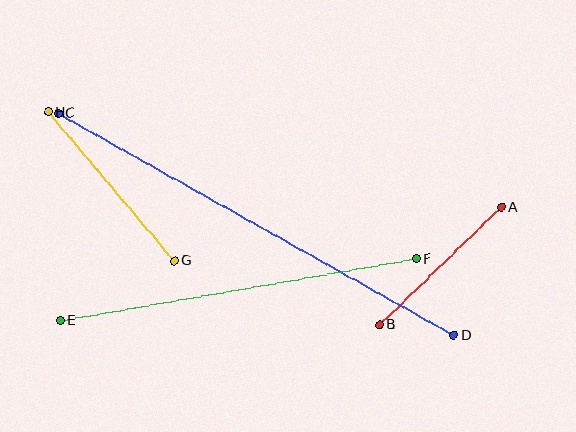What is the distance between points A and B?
The distance is approximately 169 pixels.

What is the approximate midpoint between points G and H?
The midpoint is at approximately (111, 186) pixels.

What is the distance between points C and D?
The distance is approximately 454 pixels.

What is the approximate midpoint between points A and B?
The midpoint is at approximately (440, 266) pixels.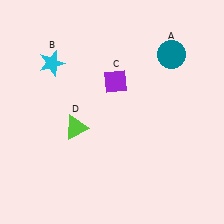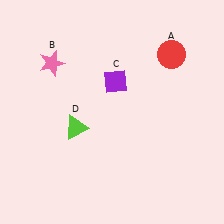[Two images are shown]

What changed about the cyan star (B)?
In Image 1, B is cyan. In Image 2, it changed to pink.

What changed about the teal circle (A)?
In Image 1, A is teal. In Image 2, it changed to red.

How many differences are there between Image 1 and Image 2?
There are 2 differences between the two images.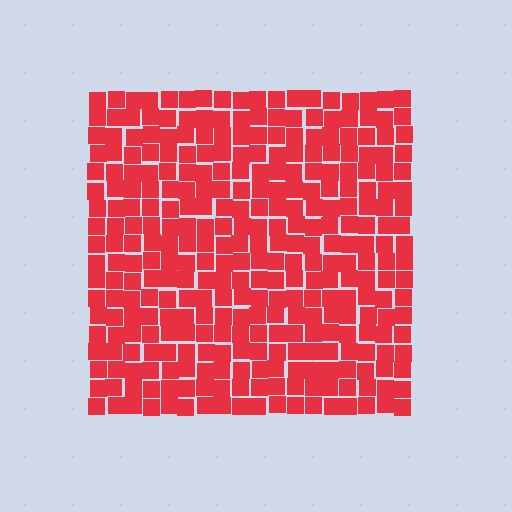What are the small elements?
The small elements are squares.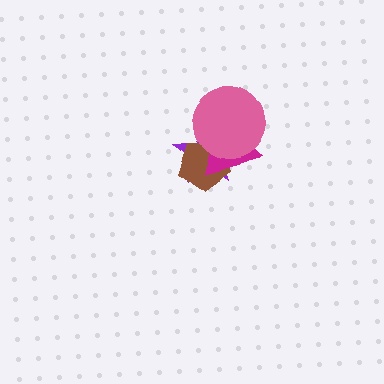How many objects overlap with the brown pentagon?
3 objects overlap with the brown pentagon.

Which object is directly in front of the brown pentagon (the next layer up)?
The magenta triangle is directly in front of the brown pentagon.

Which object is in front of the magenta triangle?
The pink circle is in front of the magenta triangle.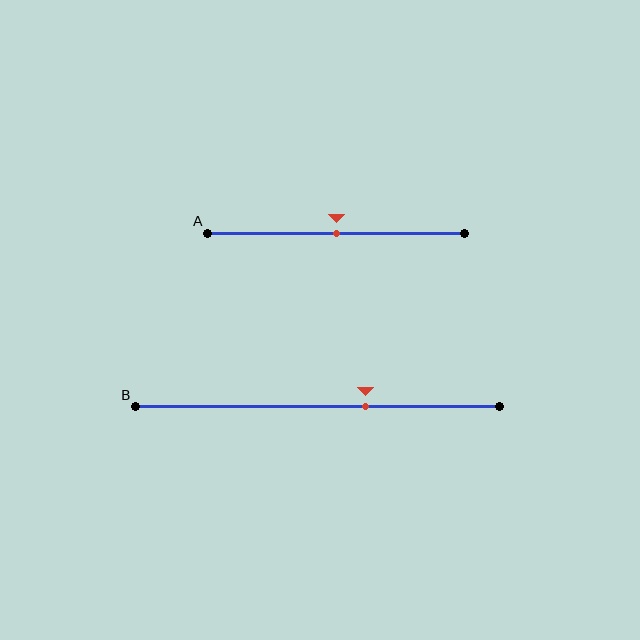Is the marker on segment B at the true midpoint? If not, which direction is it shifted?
No, the marker on segment B is shifted to the right by about 13% of the segment length.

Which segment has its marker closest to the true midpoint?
Segment A has its marker closest to the true midpoint.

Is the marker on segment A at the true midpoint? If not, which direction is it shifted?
Yes, the marker on segment A is at the true midpoint.